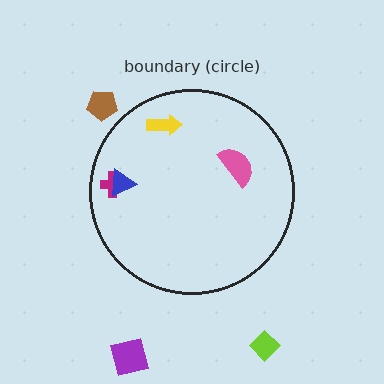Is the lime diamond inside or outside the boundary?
Outside.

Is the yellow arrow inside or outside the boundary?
Inside.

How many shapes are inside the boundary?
4 inside, 3 outside.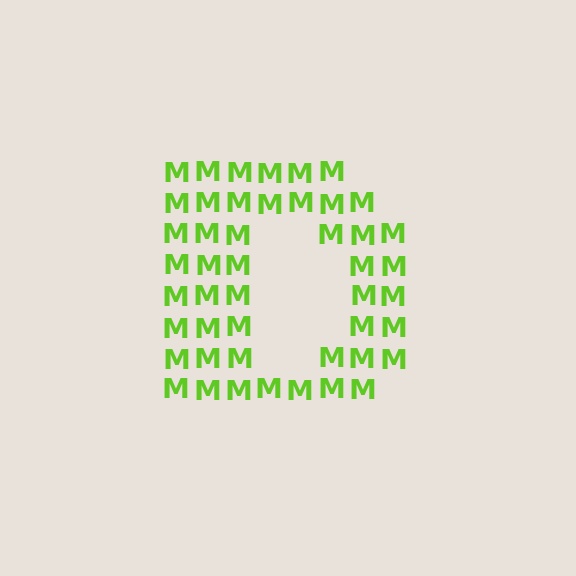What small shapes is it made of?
It is made of small letter M's.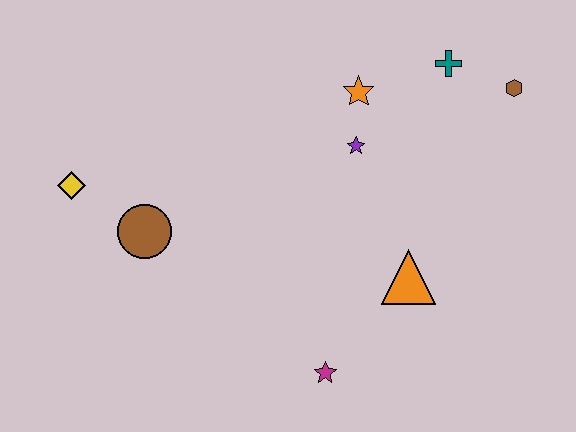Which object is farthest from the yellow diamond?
The brown hexagon is farthest from the yellow diamond.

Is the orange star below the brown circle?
No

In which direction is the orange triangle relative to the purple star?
The orange triangle is below the purple star.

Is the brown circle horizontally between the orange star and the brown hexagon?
No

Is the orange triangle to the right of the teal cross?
No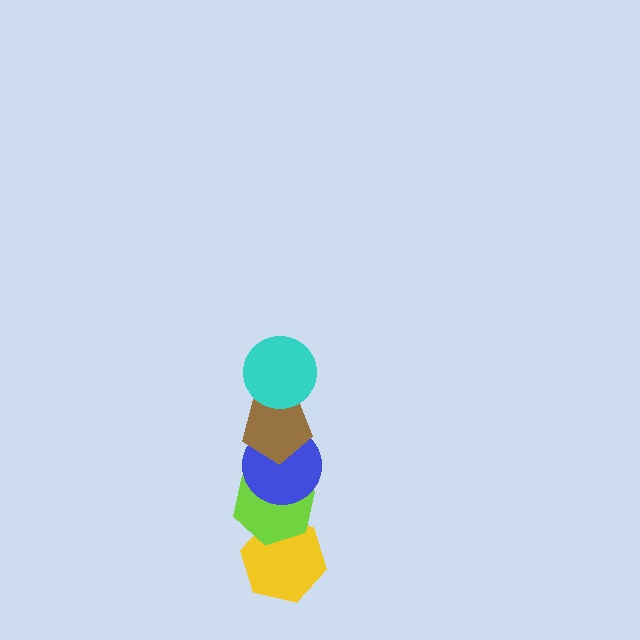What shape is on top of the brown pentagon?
The cyan circle is on top of the brown pentagon.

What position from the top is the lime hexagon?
The lime hexagon is 4th from the top.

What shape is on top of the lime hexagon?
The blue circle is on top of the lime hexagon.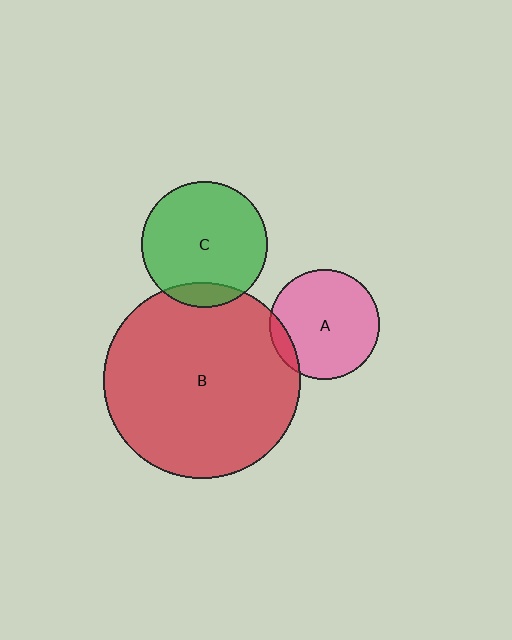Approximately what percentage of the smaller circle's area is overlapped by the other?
Approximately 10%.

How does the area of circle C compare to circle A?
Approximately 1.3 times.